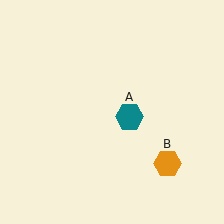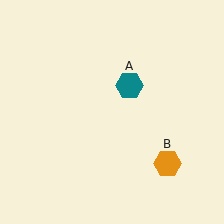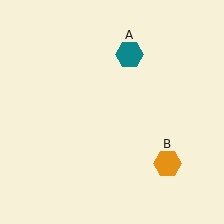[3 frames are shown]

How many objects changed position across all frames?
1 object changed position: teal hexagon (object A).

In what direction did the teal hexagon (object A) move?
The teal hexagon (object A) moved up.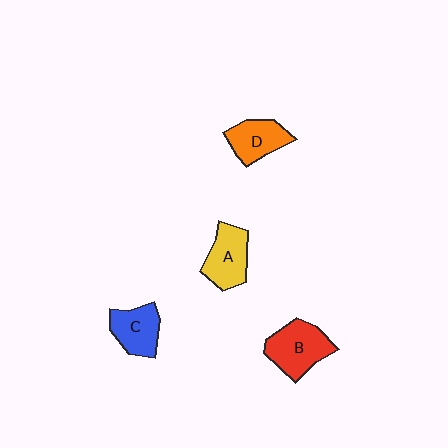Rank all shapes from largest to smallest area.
From largest to smallest: B (red), A (yellow), C (blue), D (orange).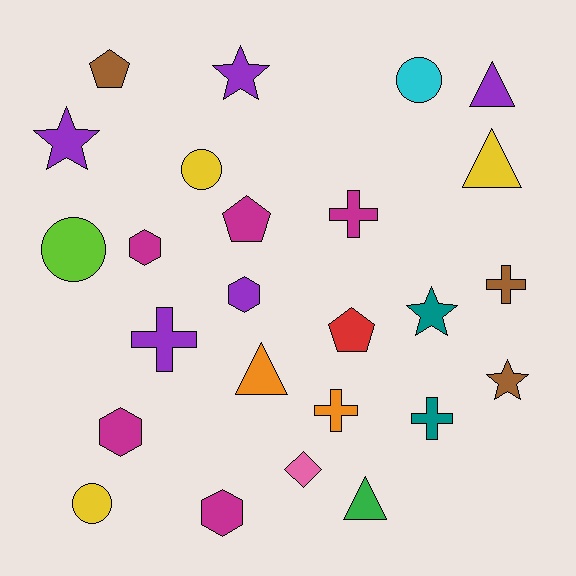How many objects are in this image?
There are 25 objects.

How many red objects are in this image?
There is 1 red object.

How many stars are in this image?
There are 4 stars.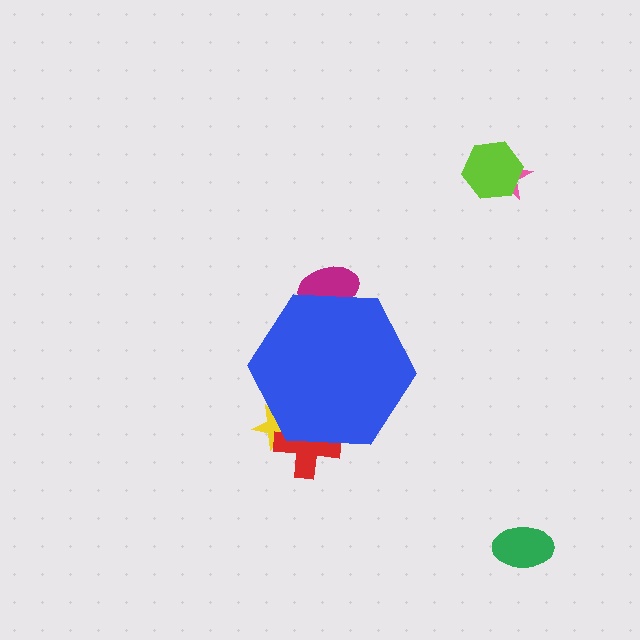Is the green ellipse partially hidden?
No, the green ellipse is fully visible.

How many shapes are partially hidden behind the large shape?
3 shapes are partially hidden.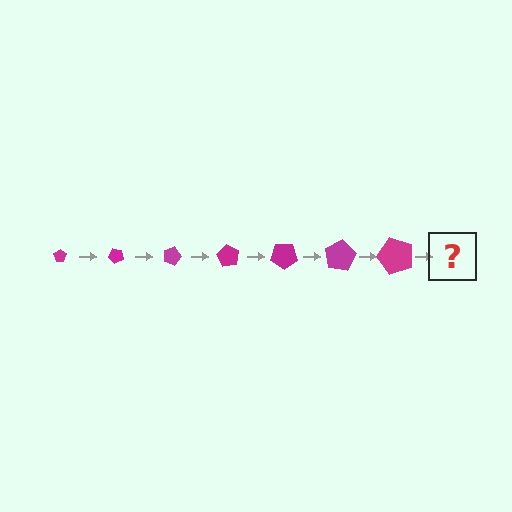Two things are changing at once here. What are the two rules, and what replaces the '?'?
The two rules are that the pentagon grows larger each step and it rotates 45 degrees each step. The '?' should be a pentagon, larger than the previous one and rotated 315 degrees from the start.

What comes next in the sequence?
The next element should be a pentagon, larger than the previous one and rotated 315 degrees from the start.